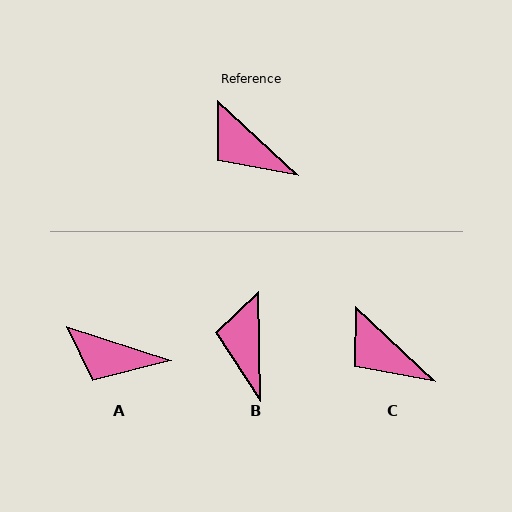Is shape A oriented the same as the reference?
No, it is off by about 26 degrees.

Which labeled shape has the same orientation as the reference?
C.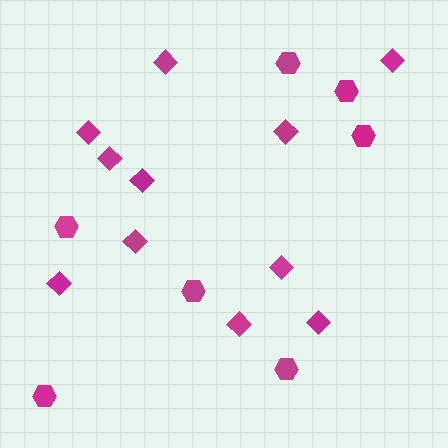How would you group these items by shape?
There are 2 groups: one group of hexagons (7) and one group of diamonds (11).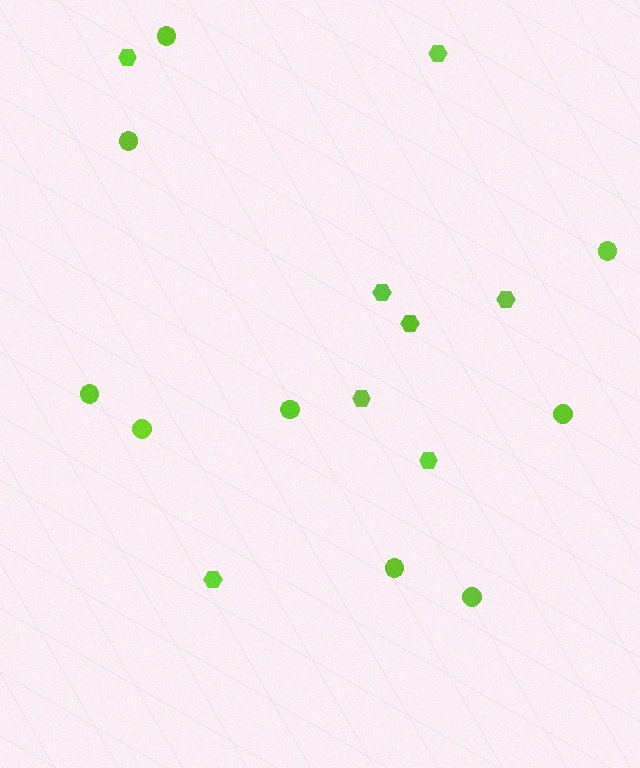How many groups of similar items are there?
There are 2 groups: one group of hexagons (8) and one group of circles (9).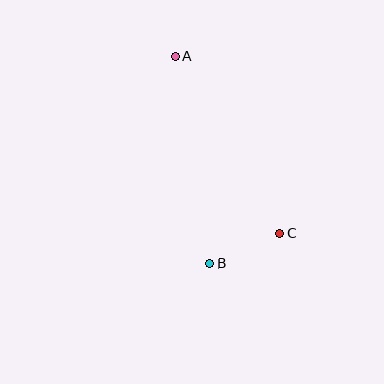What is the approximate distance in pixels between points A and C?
The distance between A and C is approximately 206 pixels.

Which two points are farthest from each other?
Points A and B are farthest from each other.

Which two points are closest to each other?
Points B and C are closest to each other.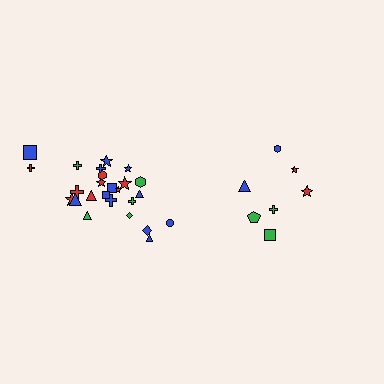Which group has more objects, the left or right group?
The left group.